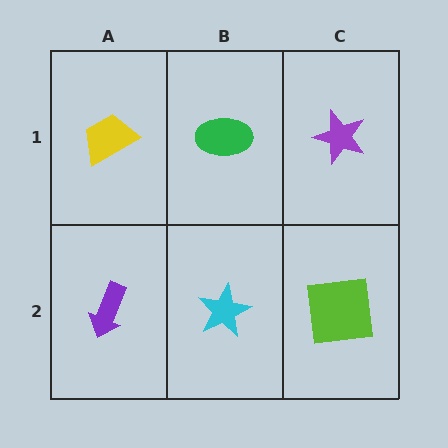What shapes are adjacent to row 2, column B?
A green ellipse (row 1, column B), a purple arrow (row 2, column A), a lime square (row 2, column C).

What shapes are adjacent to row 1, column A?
A purple arrow (row 2, column A), a green ellipse (row 1, column B).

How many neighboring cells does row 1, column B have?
3.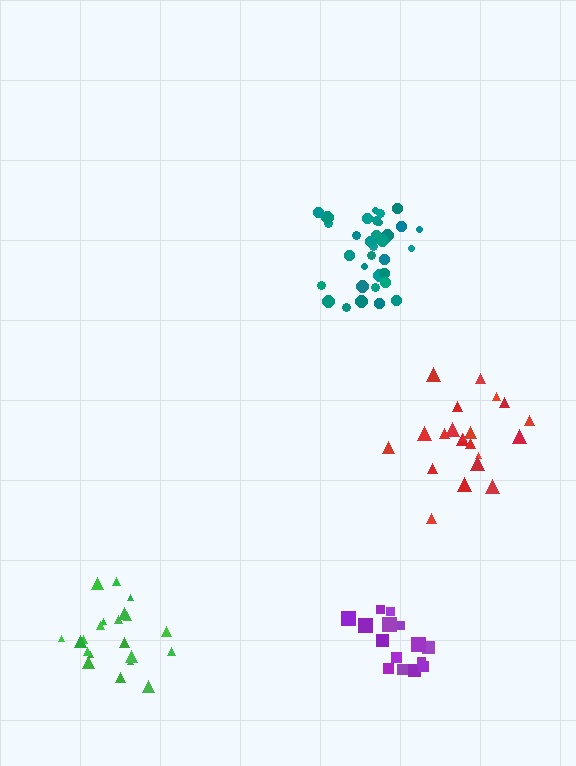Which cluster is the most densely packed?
Teal.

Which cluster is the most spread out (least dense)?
Red.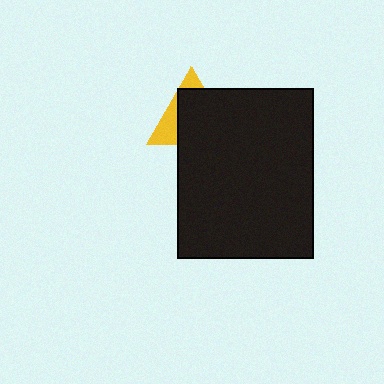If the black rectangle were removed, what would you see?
You would see the complete yellow triangle.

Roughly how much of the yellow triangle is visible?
A small part of it is visible (roughly 32%).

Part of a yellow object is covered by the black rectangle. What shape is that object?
It is a triangle.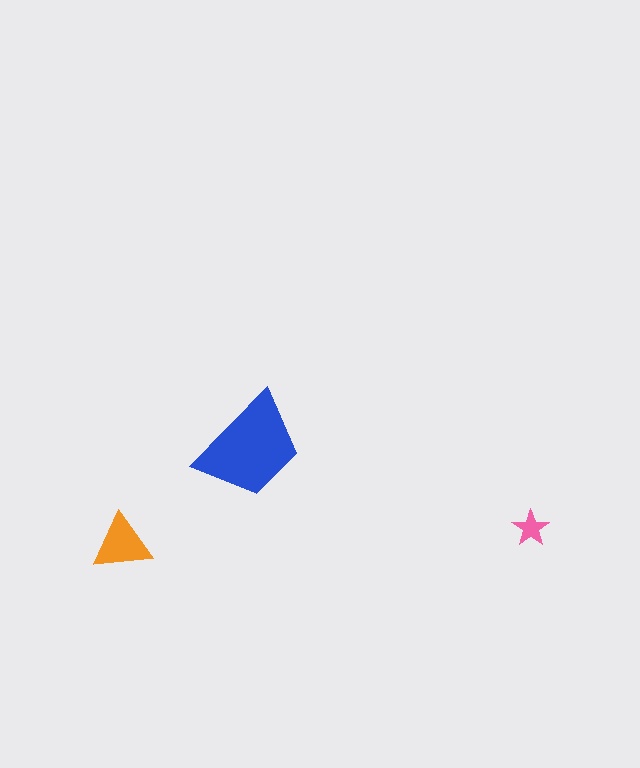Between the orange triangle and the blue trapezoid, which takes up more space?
The blue trapezoid.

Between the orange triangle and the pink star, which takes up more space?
The orange triangle.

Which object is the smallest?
The pink star.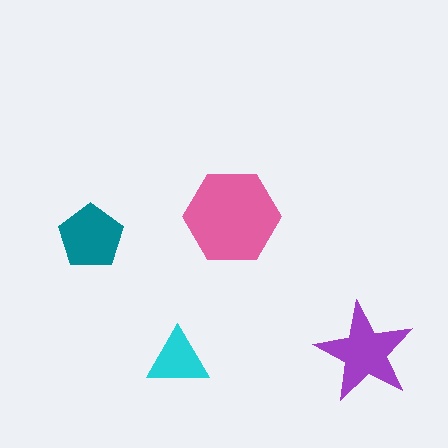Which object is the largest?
The pink hexagon.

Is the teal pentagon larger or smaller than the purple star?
Smaller.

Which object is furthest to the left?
The teal pentagon is leftmost.